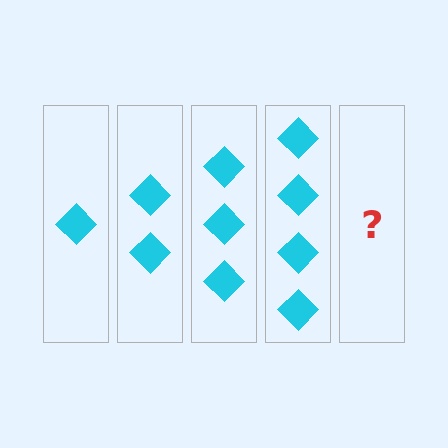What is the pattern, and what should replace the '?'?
The pattern is that each step adds one more diamond. The '?' should be 5 diamonds.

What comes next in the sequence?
The next element should be 5 diamonds.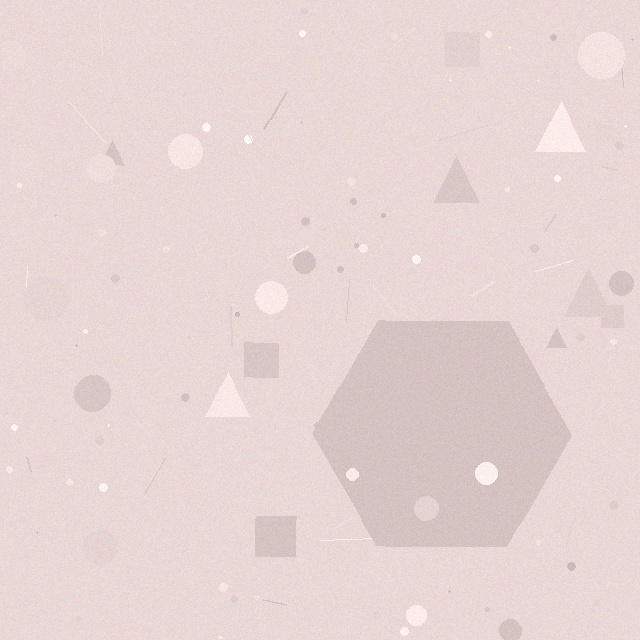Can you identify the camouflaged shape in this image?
The camouflaged shape is a hexagon.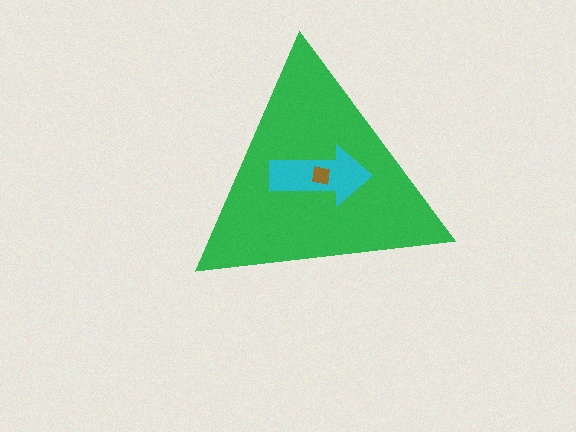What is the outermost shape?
The green triangle.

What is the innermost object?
The brown square.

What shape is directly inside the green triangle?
The cyan arrow.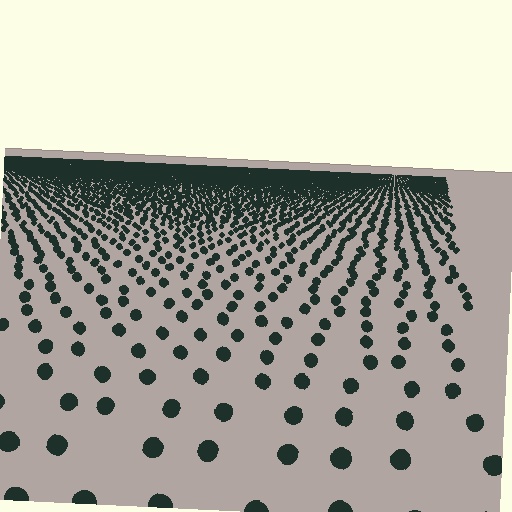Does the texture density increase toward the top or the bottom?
Density increases toward the top.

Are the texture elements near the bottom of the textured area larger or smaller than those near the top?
Larger. Near the bottom, elements are closer to the viewer and appear at a bigger on-screen size.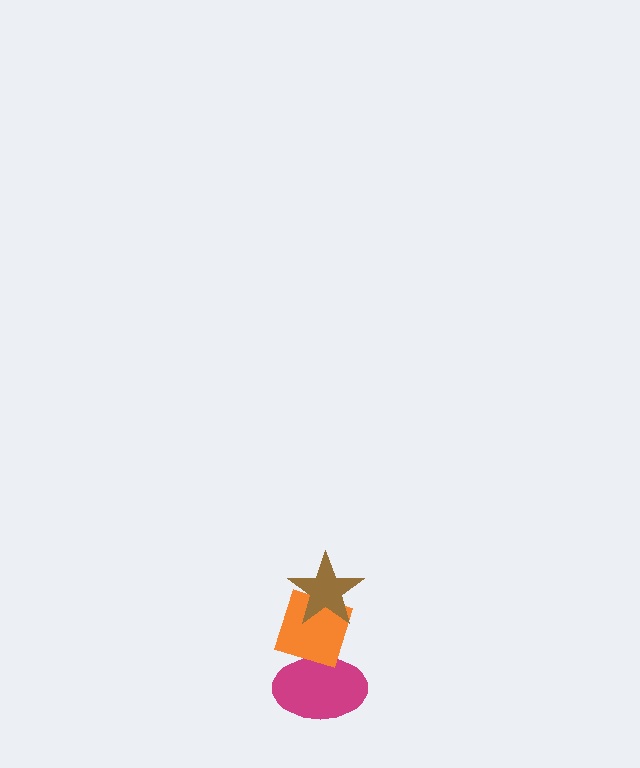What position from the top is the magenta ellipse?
The magenta ellipse is 3rd from the top.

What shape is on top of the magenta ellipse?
The orange diamond is on top of the magenta ellipse.